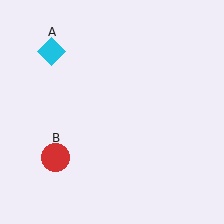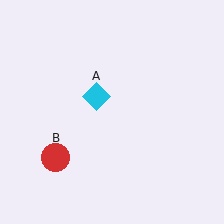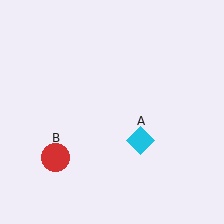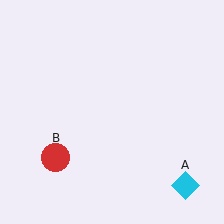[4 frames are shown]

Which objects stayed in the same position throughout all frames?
Red circle (object B) remained stationary.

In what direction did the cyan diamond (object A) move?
The cyan diamond (object A) moved down and to the right.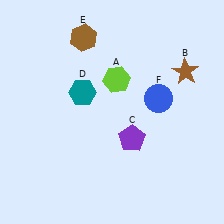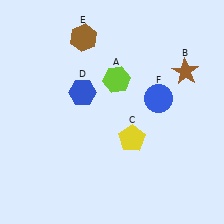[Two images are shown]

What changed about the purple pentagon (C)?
In Image 1, C is purple. In Image 2, it changed to yellow.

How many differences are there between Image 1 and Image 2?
There are 2 differences between the two images.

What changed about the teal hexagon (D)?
In Image 1, D is teal. In Image 2, it changed to blue.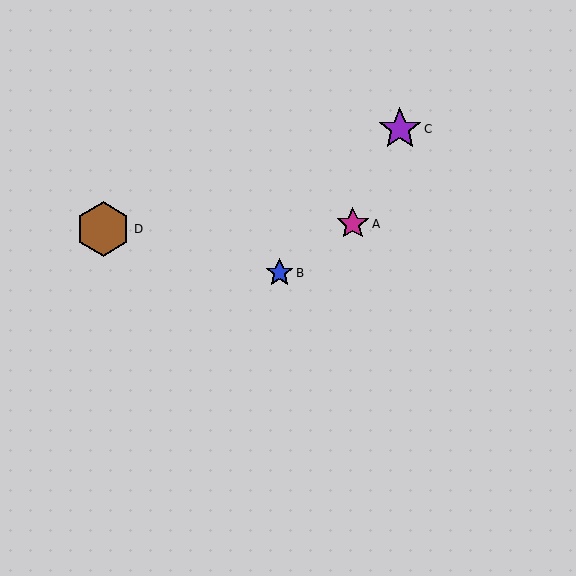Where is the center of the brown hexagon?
The center of the brown hexagon is at (103, 229).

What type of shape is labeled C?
Shape C is a purple star.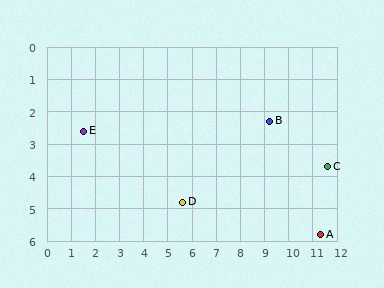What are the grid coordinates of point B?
Point B is at approximately (9.2, 2.3).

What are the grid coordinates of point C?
Point C is at approximately (11.6, 3.7).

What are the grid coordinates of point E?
Point E is at approximately (1.5, 2.6).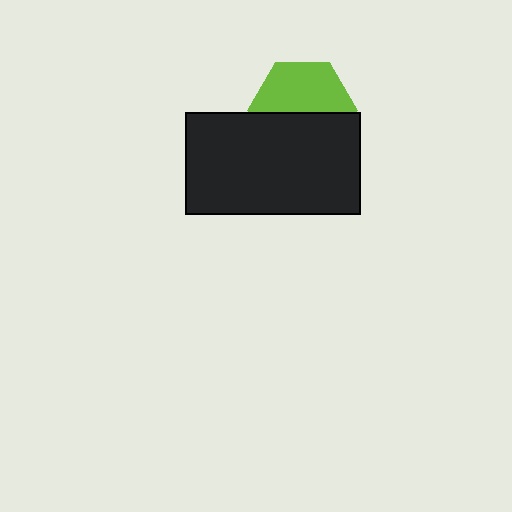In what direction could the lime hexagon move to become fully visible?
The lime hexagon could move up. That would shift it out from behind the black rectangle entirely.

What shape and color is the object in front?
The object in front is a black rectangle.